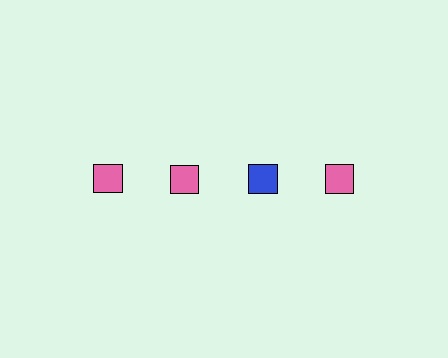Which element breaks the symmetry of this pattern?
The blue square in the top row, center column breaks the symmetry. All other shapes are pink squares.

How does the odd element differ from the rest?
It has a different color: blue instead of pink.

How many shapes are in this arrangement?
There are 4 shapes arranged in a grid pattern.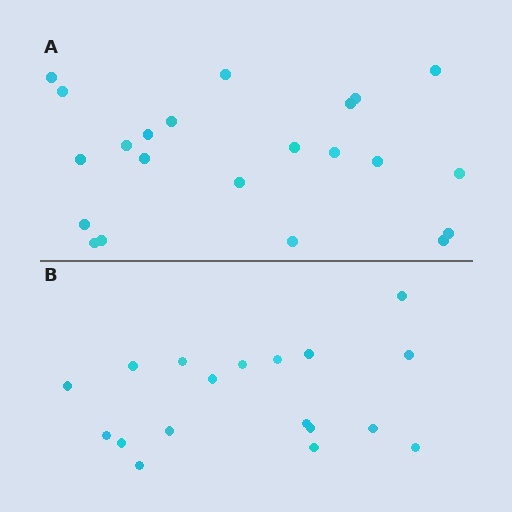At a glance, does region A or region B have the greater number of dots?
Region A (the top region) has more dots.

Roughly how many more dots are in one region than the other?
Region A has about 4 more dots than region B.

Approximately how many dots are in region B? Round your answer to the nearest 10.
About 20 dots. (The exact count is 18, which rounds to 20.)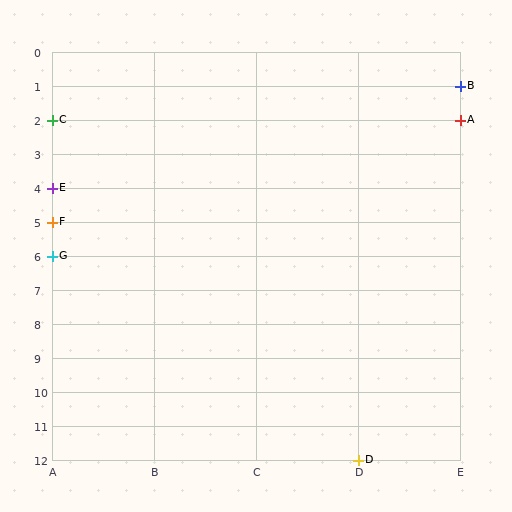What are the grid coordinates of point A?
Point A is at grid coordinates (E, 2).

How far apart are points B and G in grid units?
Points B and G are 4 columns and 5 rows apart (about 6.4 grid units diagonally).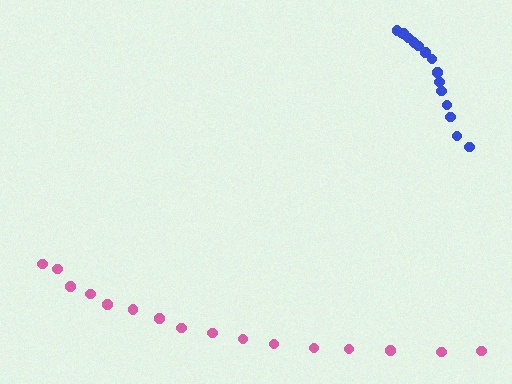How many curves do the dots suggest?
There are 2 distinct paths.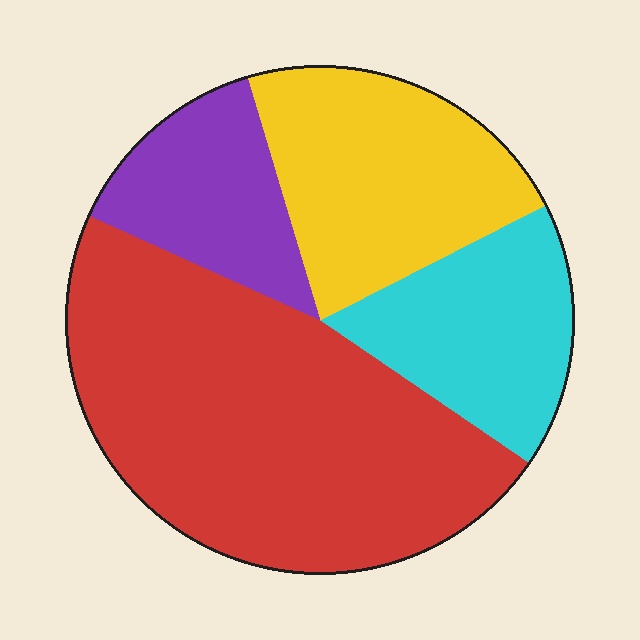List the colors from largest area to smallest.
From largest to smallest: red, yellow, cyan, purple.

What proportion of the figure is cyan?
Cyan covers around 15% of the figure.